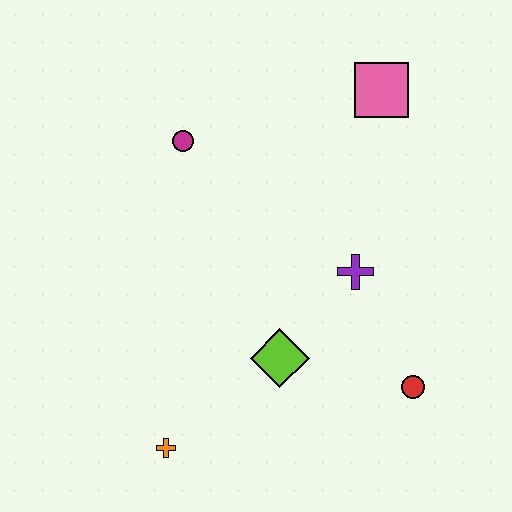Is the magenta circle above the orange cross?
Yes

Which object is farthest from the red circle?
The magenta circle is farthest from the red circle.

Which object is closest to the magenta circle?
The pink square is closest to the magenta circle.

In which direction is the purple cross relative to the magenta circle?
The purple cross is to the right of the magenta circle.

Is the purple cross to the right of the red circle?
No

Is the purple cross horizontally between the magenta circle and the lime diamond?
No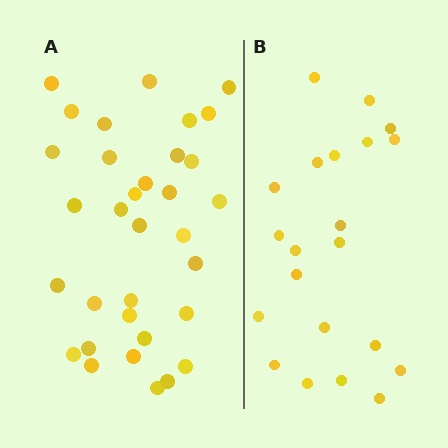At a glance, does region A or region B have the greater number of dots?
Region A (the left region) has more dots.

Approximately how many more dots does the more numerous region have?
Region A has roughly 12 or so more dots than region B.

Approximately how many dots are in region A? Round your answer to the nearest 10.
About 30 dots. (The exact count is 33, which rounds to 30.)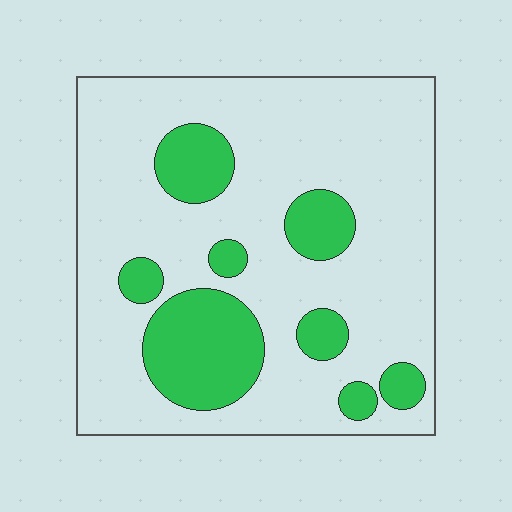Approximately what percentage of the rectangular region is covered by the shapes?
Approximately 25%.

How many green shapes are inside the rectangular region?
8.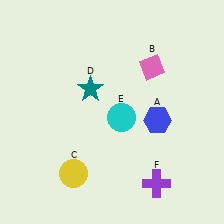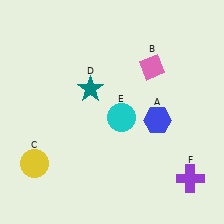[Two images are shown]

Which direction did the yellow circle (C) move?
The yellow circle (C) moved left.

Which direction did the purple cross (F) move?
The purple cross (F) moved right.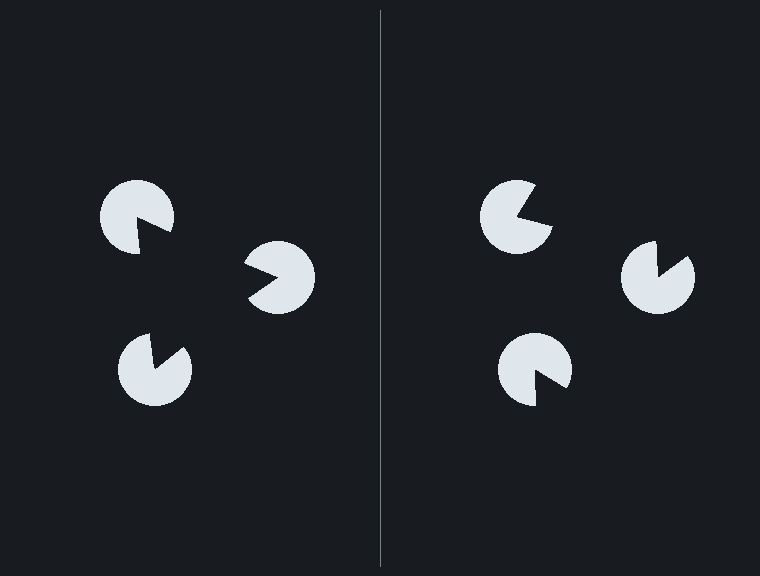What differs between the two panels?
The pac-man discs are positioned identically on both sides; only the wedge orientations differ. On the left they align to a triangle; on the right they are misaligned.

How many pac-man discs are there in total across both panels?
6 — 3 on each side.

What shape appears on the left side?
An illusory triangle.